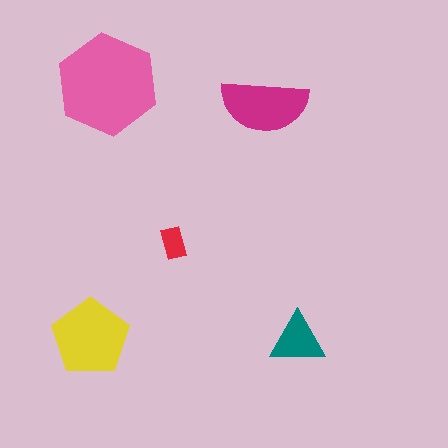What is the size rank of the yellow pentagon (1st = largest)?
2nd.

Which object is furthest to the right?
The teal triangle is rightmost.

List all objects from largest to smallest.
The pink hexagon, the yellow pentagon, the magenta semicircle, the teal triangle, the red rectangle.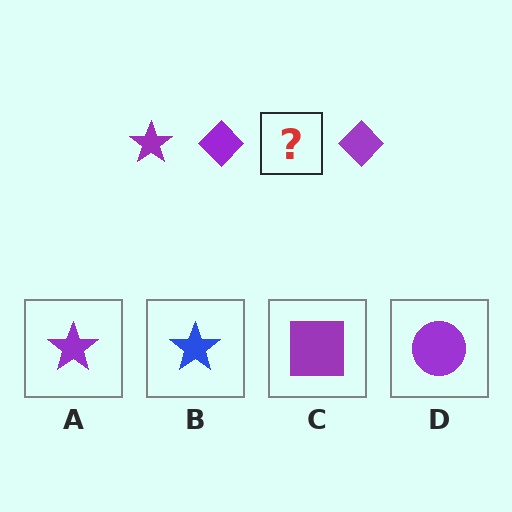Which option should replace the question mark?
Option A.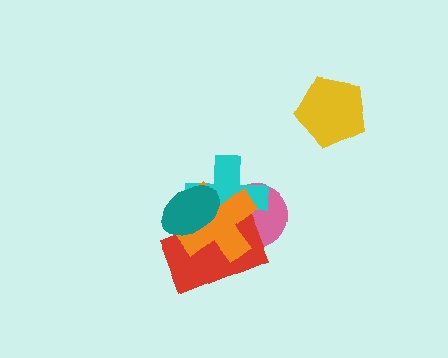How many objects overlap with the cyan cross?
4 objects overlap with the cyan cross.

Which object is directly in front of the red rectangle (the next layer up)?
The orange cross is directly in front of the red rectangle.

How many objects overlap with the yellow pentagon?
0 objects overlap with the yellow pentagon.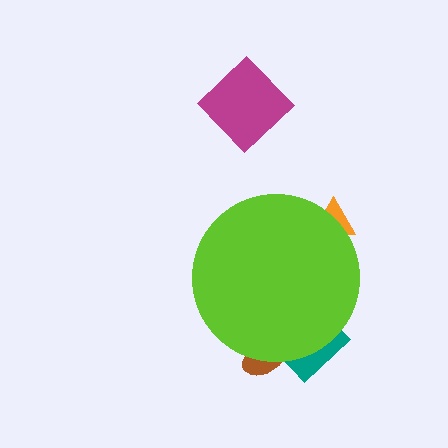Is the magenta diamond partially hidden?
No, the magenta diamond is fully visible.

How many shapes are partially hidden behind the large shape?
3 shapes are partially hidden.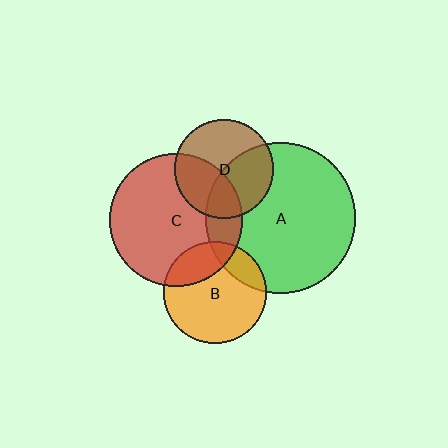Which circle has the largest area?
Circle A (green).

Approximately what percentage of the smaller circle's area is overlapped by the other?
Approximately 15%.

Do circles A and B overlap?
Yes.